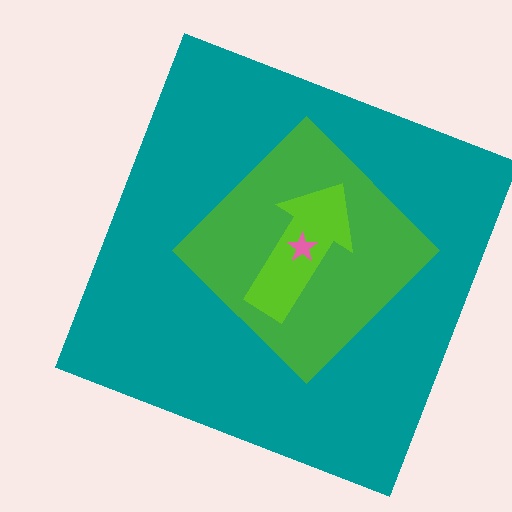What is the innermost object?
The pink star.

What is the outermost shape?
The teal square.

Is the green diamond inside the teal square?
Yes.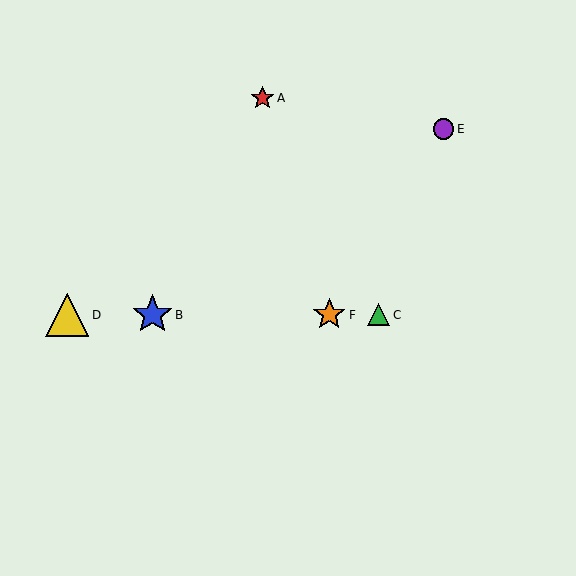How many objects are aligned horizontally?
4 objects (B, C, D, F) are aligned horizontally.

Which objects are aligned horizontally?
Objects B, C, D, F are aligned horizontally.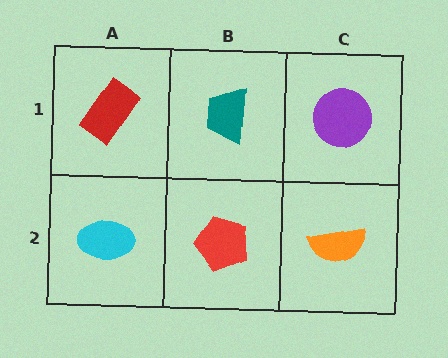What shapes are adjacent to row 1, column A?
A cyan ellipse (row 2, column A), a teal trapezoid (row 1, column B).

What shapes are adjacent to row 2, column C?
A purple circle (row 1, column C), a red pentagon (row 2, column B).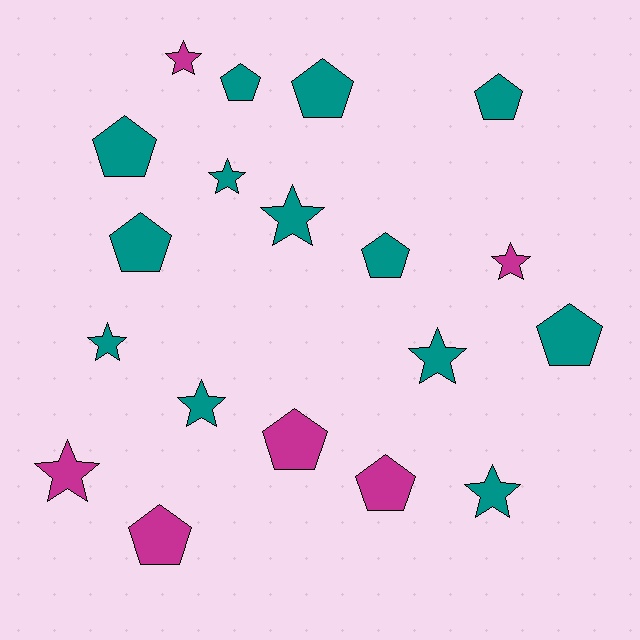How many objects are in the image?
There are 19 objects.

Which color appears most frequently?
Teal, with 13 objects.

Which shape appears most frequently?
Pentagon, with 10 objects.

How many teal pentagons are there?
There are 7 teal pentagons.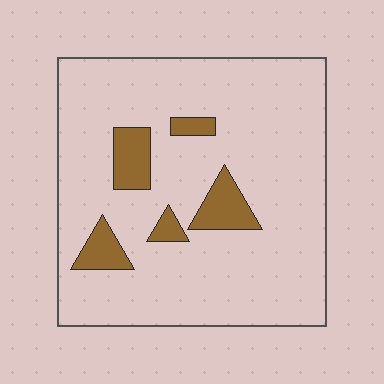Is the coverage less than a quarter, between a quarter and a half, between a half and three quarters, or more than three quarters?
Less than a quarter.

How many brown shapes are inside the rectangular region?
5.